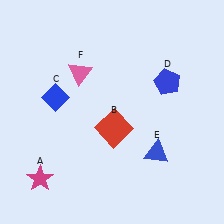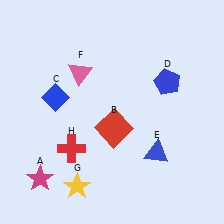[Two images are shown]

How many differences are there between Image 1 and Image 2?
There are 2 differences between the two images.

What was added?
A yellow star (G), a red cross (H) were added in Image 2.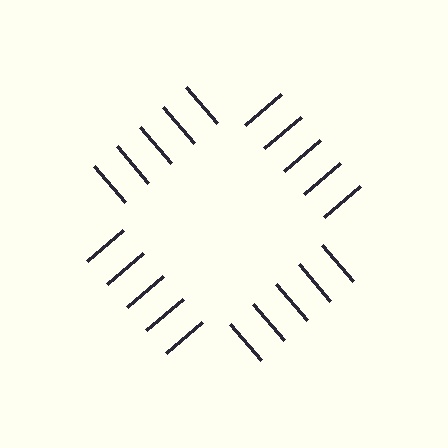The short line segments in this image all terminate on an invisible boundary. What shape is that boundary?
An illusory square — the line segments terminate on its edges but no continuous stroke is drawn.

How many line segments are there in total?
20 — 5 along each of the 4 edges.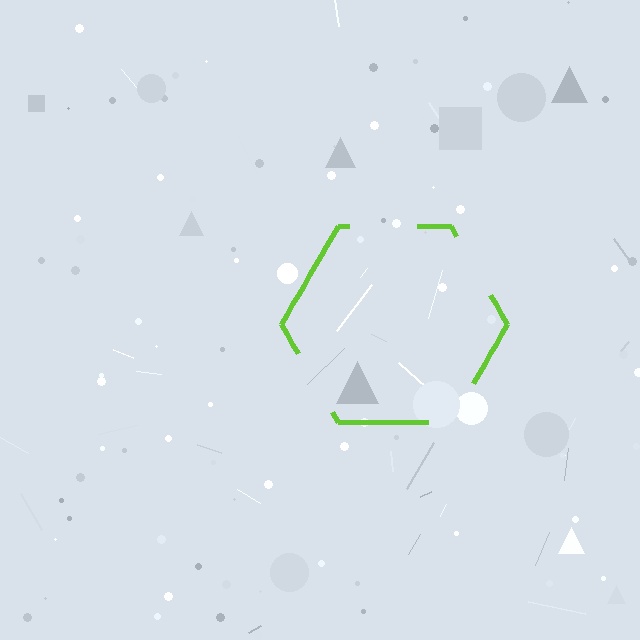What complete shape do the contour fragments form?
The contour fragments form a hexagon.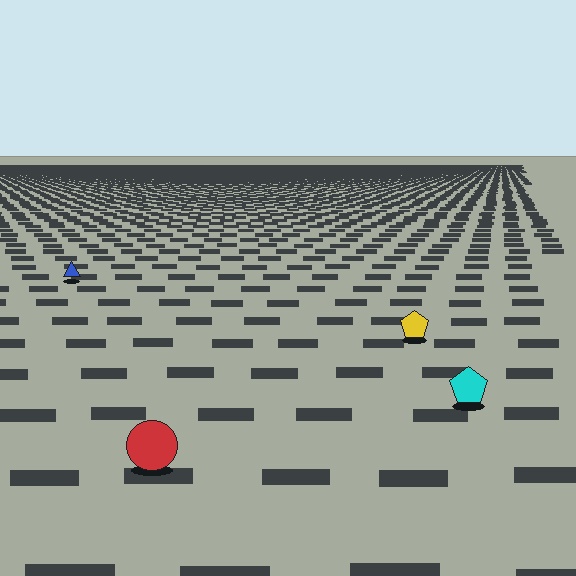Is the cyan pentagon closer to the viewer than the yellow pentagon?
Yes. The cyan pentagon is closer — you can tell from the texture gradient: the ground texture is coarser near it.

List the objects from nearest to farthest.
From nearest to farthest: the red circle, the cyan pentagon, the yellow pentagon, the blue triangle.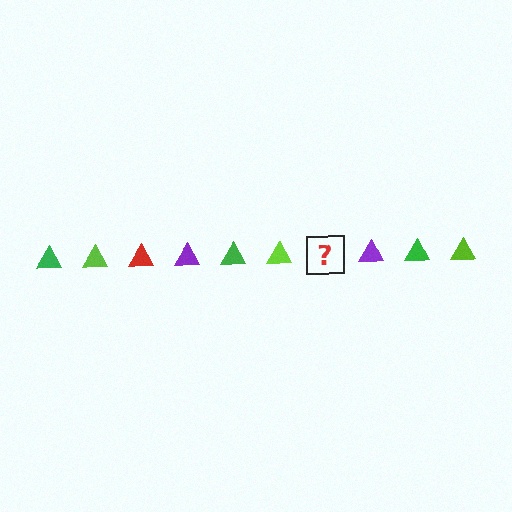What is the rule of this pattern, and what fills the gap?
The rule is that the pattern cycles through green, lime, red, purple triangles. The gap should be filled with a red triangle.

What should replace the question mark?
The question mark should be replaced with a red triangle.